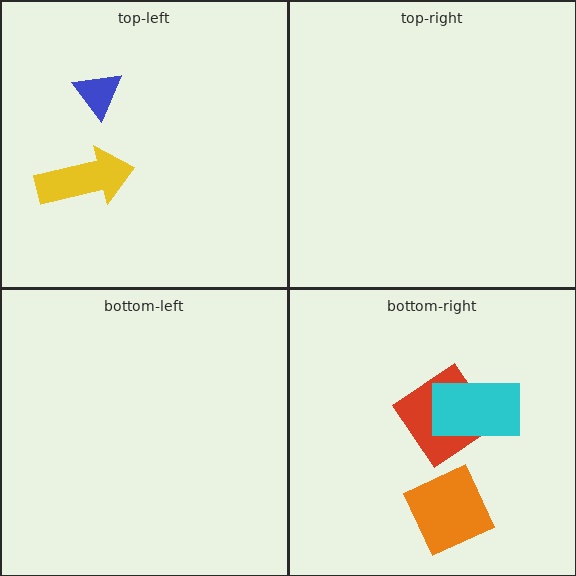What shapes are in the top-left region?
The yellow arrow, the blue triangle.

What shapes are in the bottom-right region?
The red diamond, the cyan rectangle, the orange diamond.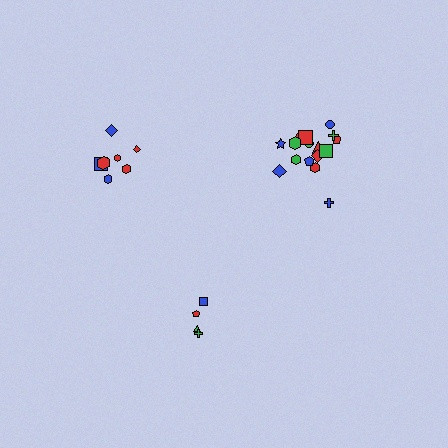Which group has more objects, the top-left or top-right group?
The top-right group.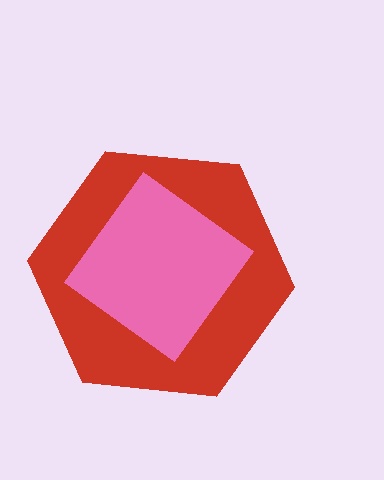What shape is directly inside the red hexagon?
The pink diamond.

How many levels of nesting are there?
2.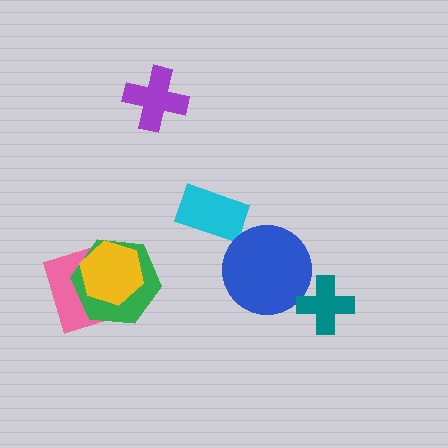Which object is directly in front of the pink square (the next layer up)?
The green hexagon is directly in front of the pink square.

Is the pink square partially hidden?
Yes, it is partially covered by another shape.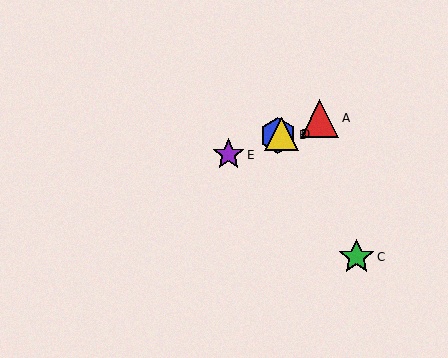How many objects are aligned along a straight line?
4 objects (A, B, D, E) are aligned along a straight line.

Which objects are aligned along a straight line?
Objects A, B, D, E are aligned along a straight line.